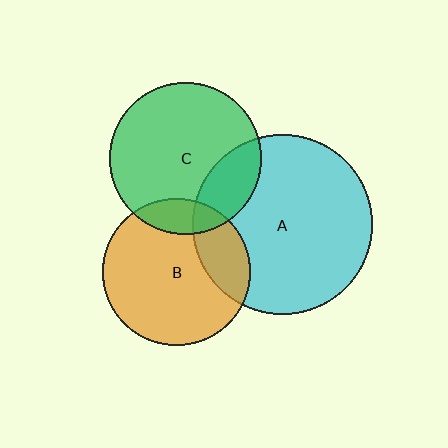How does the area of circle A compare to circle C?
Approximately 1.4 times.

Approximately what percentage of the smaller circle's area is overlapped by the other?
Approximately 20%.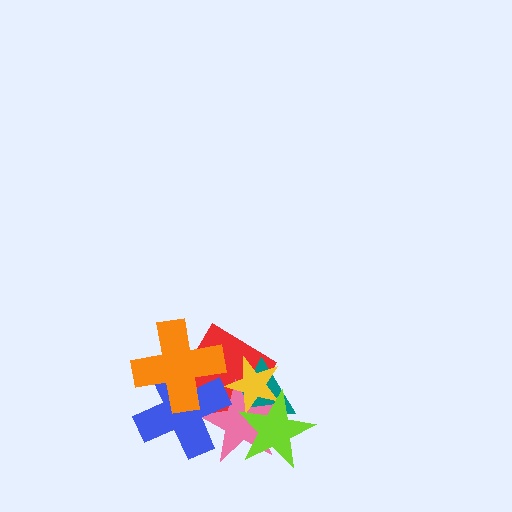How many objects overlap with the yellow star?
4 objects overlap with the yellow star.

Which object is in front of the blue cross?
The orange cross is in front of the blue cross.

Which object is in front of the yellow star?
The lime star is in front of the yellow star.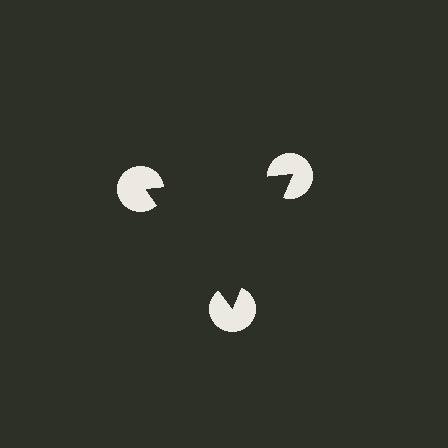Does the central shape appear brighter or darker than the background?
It typically appears slightly darker than the background, even though no actual brightness change is drawn.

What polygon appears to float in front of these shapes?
An illusory triangle — its edges are inferred from the aligned wedge cuts in the pac-man discs, not physically drawn.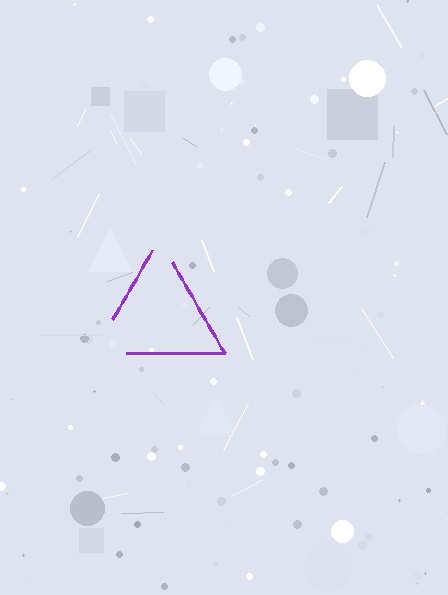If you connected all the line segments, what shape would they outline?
They would outline a triangle.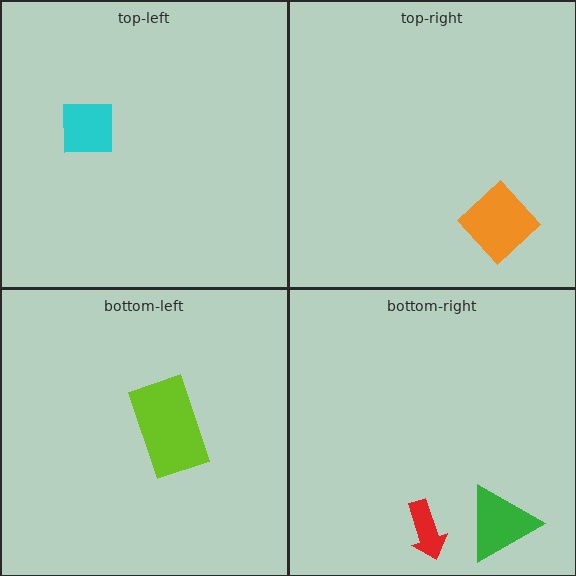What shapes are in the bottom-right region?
The green triangle, the red arrow.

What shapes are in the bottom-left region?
The lime rectangle.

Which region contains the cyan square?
The top-left region.